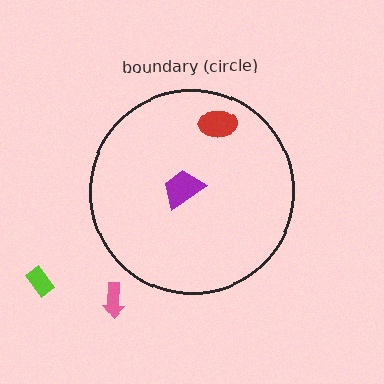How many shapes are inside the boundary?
2 inside, 2 outside.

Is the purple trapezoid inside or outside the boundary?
Inside.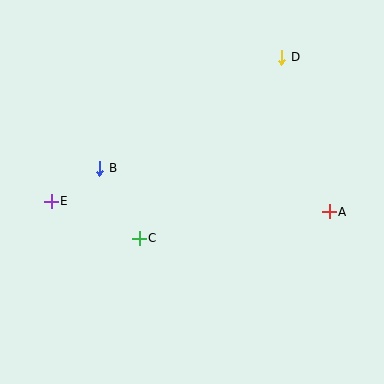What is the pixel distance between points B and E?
The distance between B and E is 59 pixels.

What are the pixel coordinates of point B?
Point B is at (100, 168).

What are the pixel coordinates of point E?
Point E is at (51, 201).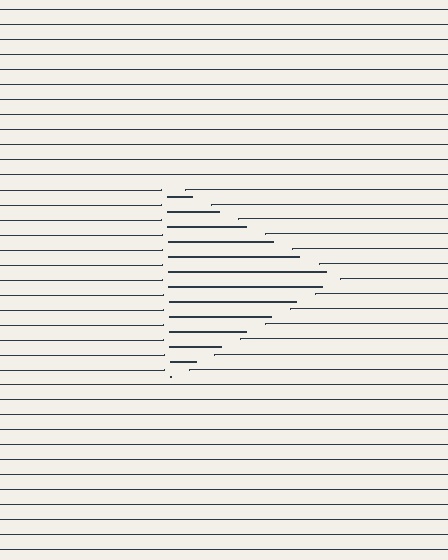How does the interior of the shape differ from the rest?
The interior of the shape contains the same grating, shifted by half a period — the contour is defined by the phase discontinuity where line-ends from the inner and outer gratings abut.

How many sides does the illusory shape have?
3 sides — the line-ends trace a triangle.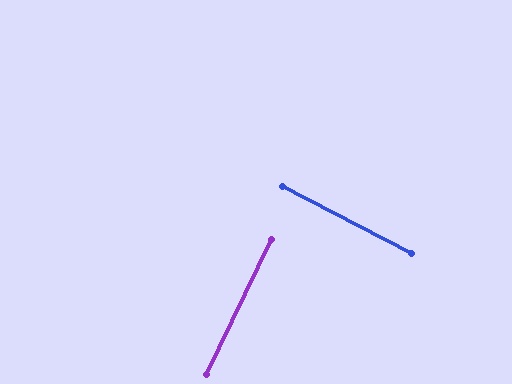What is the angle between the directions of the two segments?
Approximately 88 degrees.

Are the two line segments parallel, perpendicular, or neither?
Perpendicular — they meet at approximately 88°.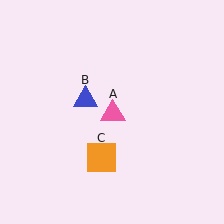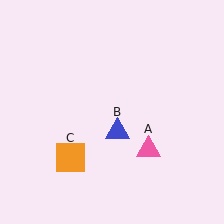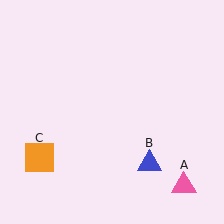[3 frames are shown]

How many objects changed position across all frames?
3 objects changed position: pink triangle (object A), blue triangle (object B), orange square (object C).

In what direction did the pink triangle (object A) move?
The pink triangle (object A) moved down and to the right.